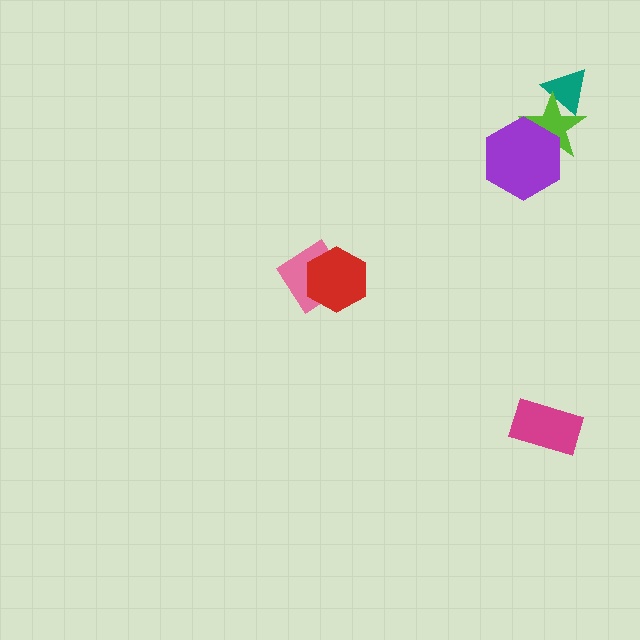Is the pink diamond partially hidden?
Yes, it is partially covered by another shape.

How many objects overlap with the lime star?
2 objects overlap with the lime star.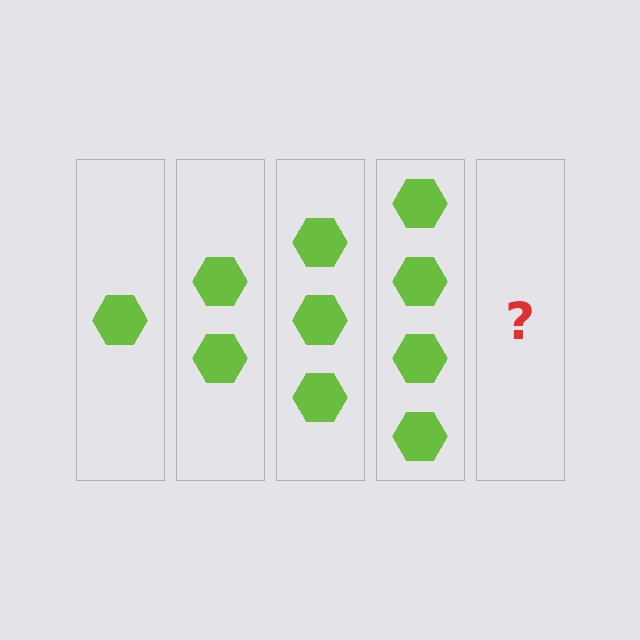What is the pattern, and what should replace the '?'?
The pattern is that each step adds one more hexagon. The '?' should be 5 hexagons.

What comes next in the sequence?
The next element should be 5 hexagons.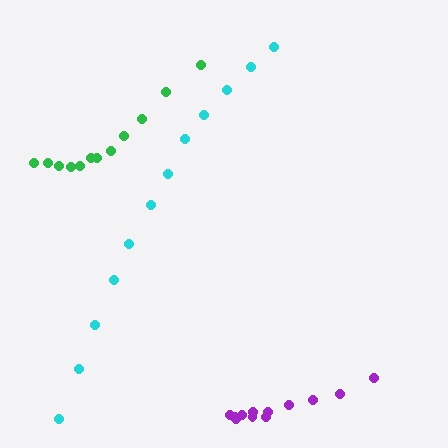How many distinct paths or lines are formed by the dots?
There are 3 distinct paths.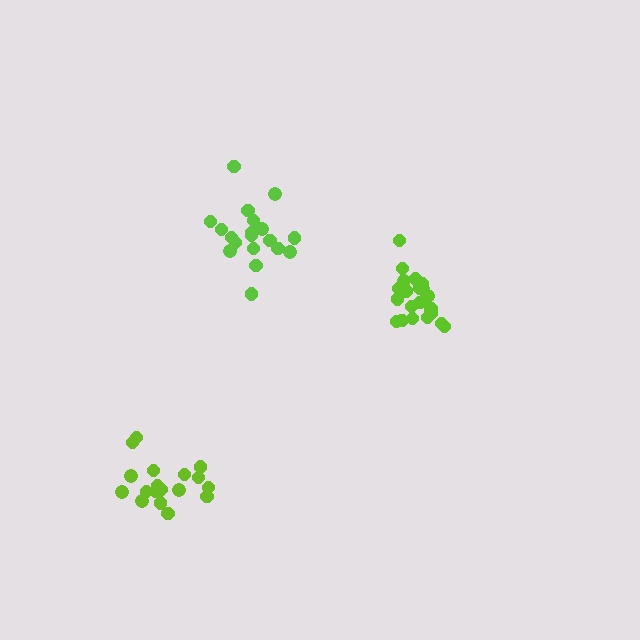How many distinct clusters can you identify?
There are 3 distinct clusters.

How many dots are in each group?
Group 1: 21 dots, Group 2: 19 dots, Group 3: 18 dots (58 total).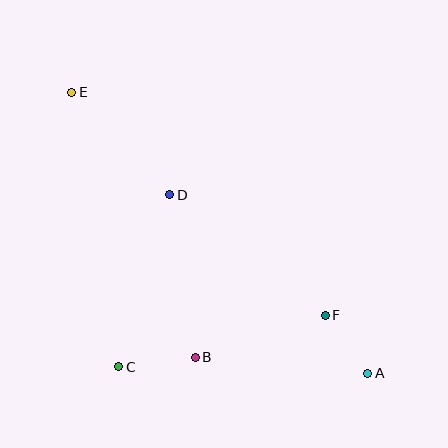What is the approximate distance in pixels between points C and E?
The distance between C and E is approximately 279 pixels.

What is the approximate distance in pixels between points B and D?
The distance between B and D is approximately 165 pixels.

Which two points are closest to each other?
Points A and F are closest to each other.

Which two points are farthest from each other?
Points A and E are farthest from each other.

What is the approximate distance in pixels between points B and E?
The distance between B and E is approximately 293 pixels.